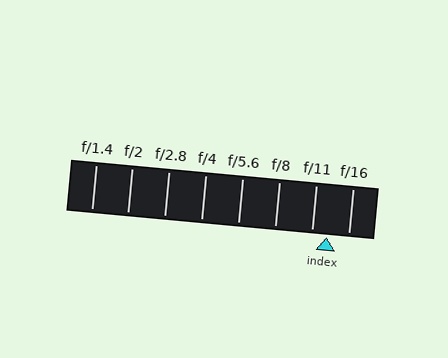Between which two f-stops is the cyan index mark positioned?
The index mark is between f/11 and f/16.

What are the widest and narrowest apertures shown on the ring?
The widest aperture shown is f/1.4 and the narrowest is f/16.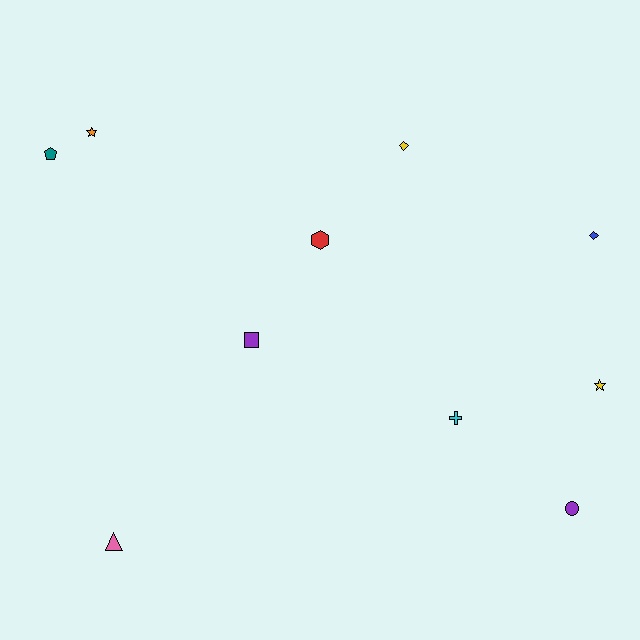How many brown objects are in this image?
There are no brown objects.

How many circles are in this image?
There is 1 circle.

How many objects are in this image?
There are 10 objects.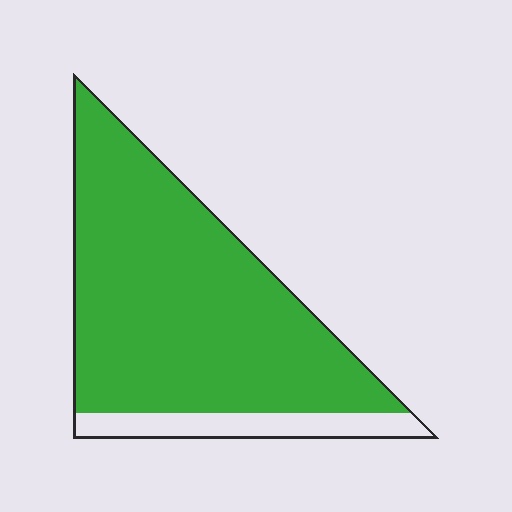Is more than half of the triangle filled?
Yes.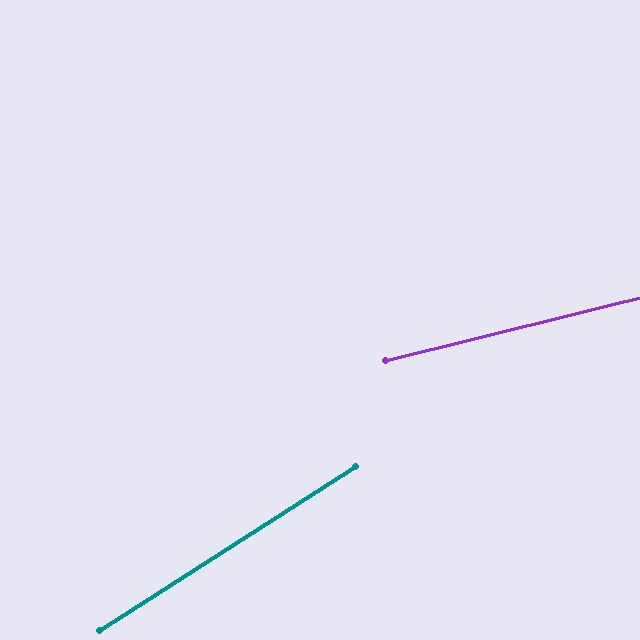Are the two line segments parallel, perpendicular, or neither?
Neither parallel nor perpendicular — they differ by about 19°.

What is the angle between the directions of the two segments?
Approximately 19 degrees.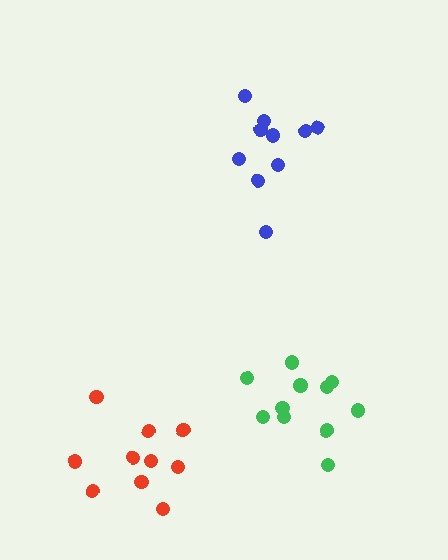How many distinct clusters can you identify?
There are 3 distinct clusters.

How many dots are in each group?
Group 1: 11 dots, Group 2: 10 dots, Group 3: 10 dots (31 total).